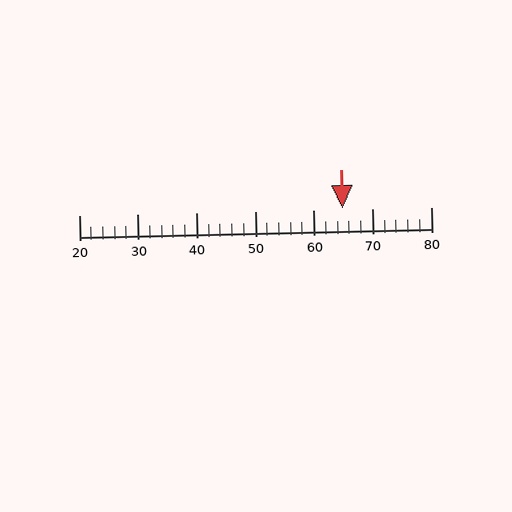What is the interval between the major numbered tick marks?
The major tick marks are spaced 10 units apart.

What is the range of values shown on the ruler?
The ruler shows values from 20 to 80.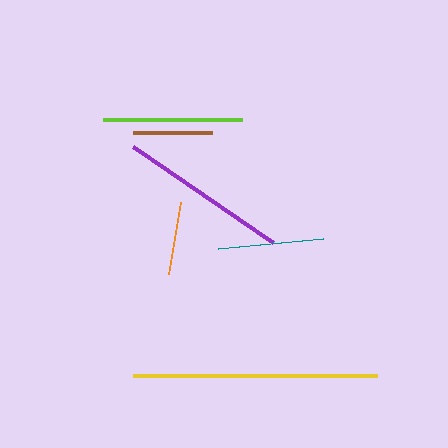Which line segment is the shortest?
The orange line is the shortest at approximately 74 pixels.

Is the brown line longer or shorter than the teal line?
The teal line is longer than the brown line.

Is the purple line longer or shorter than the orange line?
The purple line is longer than the orange line.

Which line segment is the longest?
The yellow line is the longest at approximately 244 pixels.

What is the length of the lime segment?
The lime segment is approximately 138 pixels long.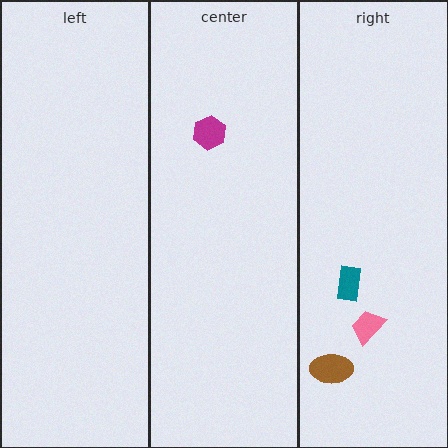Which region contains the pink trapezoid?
The right region.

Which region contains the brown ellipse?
The right region.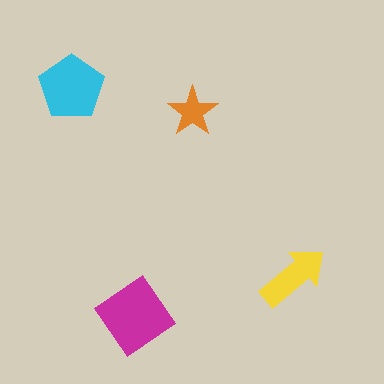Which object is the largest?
The magenta diamond.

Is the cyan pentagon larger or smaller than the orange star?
Larger.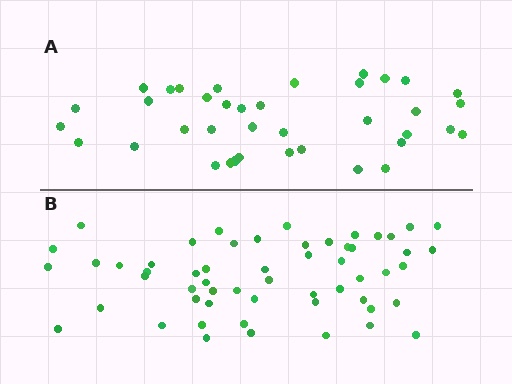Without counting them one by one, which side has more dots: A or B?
Region B (the bottom region) has more dots.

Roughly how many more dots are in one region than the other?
Region B has approximately 20 more dots than region A.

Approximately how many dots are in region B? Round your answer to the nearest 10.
About 60 dots. (The exact count is 56, which rounds to 60.)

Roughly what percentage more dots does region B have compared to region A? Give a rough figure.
About 45% more.